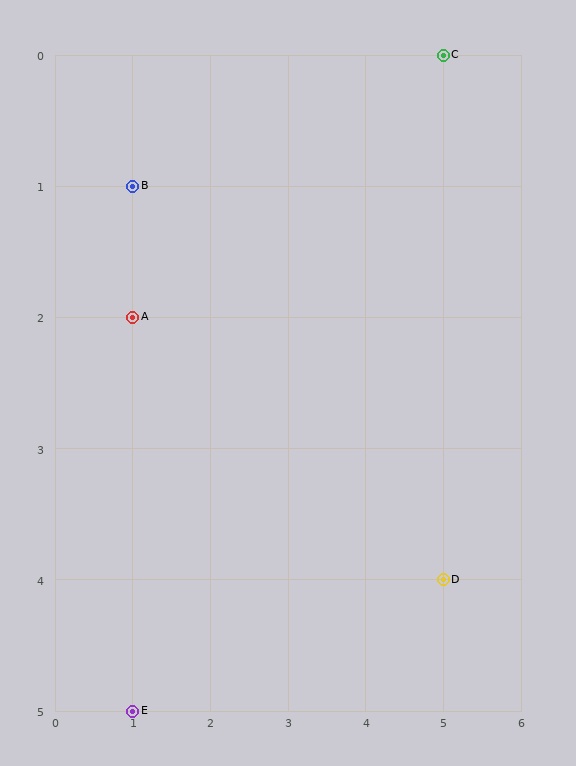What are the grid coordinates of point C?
Point C is at grid coordinates (5, 0).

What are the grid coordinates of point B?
Point B is at grid coordinates (1, 1).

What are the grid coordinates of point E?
Point E is at grid coordinates (1, 5).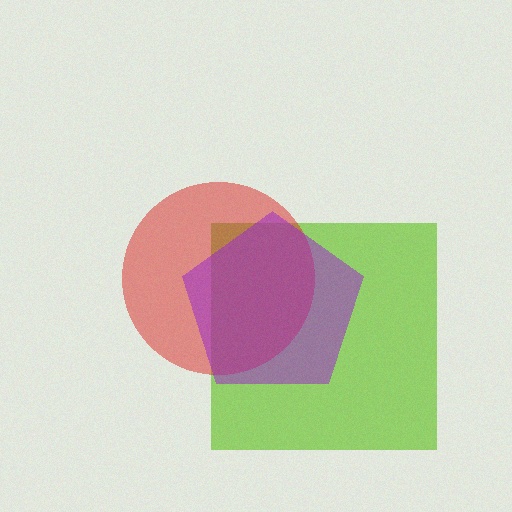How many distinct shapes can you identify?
There are 3 distinct shapes: a lime square, a red circle, a purple pentagon.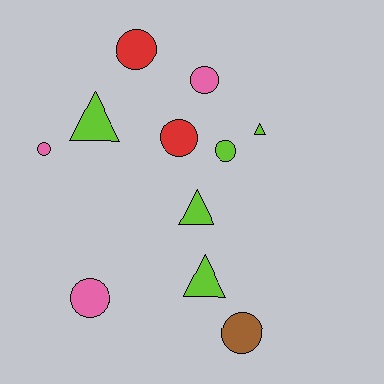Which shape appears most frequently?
Circle, with 7 objects.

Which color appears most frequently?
Lime, with 5 objects.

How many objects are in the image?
There are 11 objects.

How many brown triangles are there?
There are no brown triangles.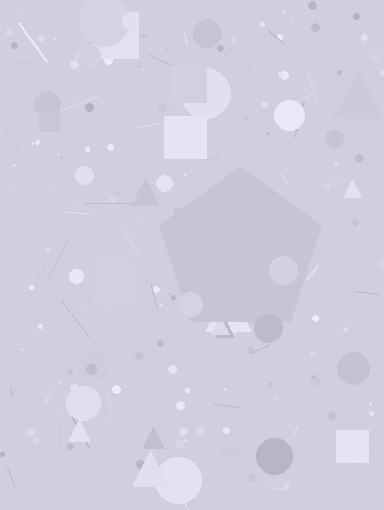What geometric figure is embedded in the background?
A pentagon is embedded in the background.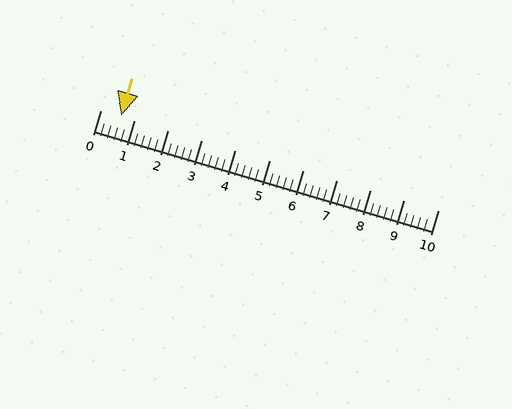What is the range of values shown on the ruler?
The ruler shows values from 0 to 10.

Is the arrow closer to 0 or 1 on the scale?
The arrow is closer to 1.